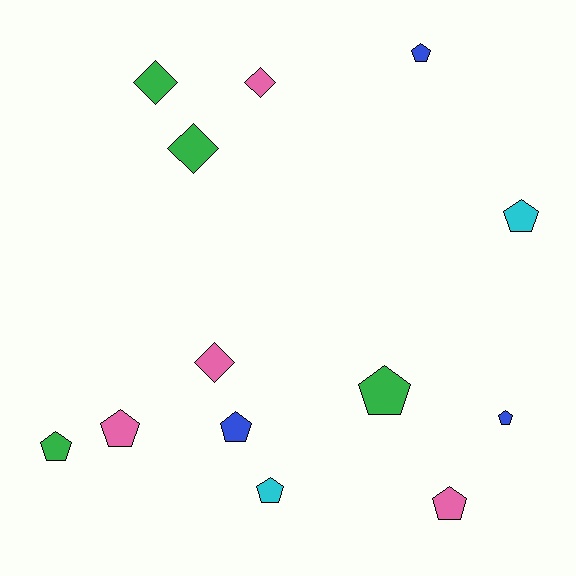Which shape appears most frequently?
Pentagon, with 9 objects.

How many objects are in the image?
There are 13 objects.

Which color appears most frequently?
Pink, with 4 objects.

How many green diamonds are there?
There are 2 green diamonds.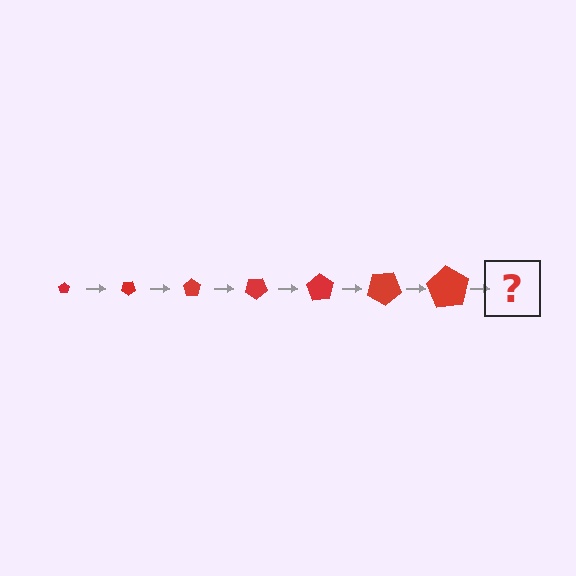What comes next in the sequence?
The next element should be a pentagon, larger than the previous one and rotated 245 degrees from the start.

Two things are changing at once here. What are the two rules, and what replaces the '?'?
The two rules are that the pentagon grows larger each step and it rotates 35 degrees each step. The '?' should be a pentagon, larger than the previous one and rotated 245 degrees from the start.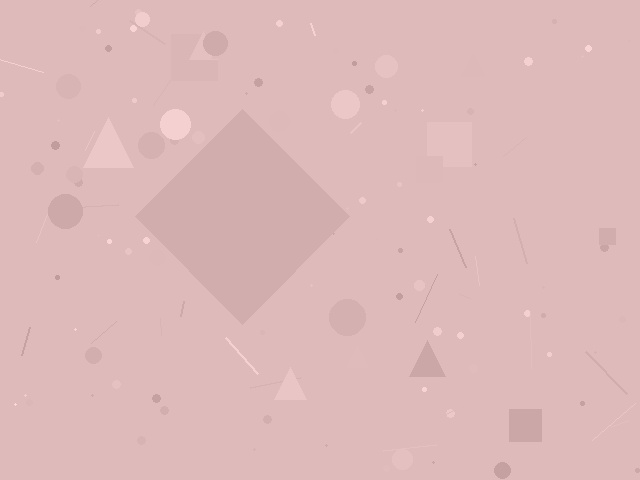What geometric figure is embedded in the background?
A diamond is embedded in the background.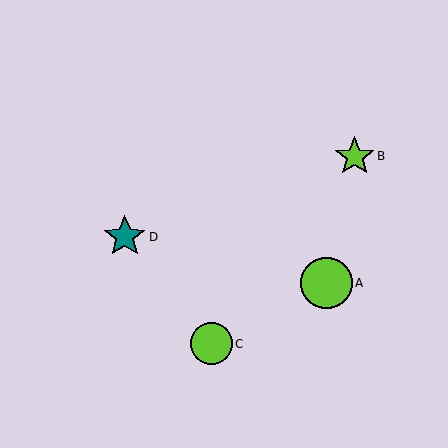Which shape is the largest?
The lime circle (labeled A) is the largest.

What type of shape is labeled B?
Shape B is a lime star.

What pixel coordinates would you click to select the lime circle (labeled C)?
Click at (212, 344) to select the lime circle C.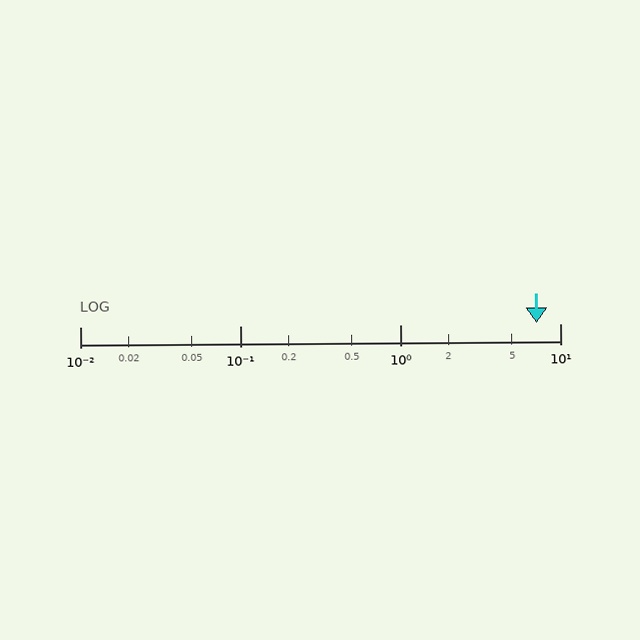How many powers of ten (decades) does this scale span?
The scale spans 3 decades, from 0.01 to 10.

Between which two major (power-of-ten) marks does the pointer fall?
The pointer is between 1 and 10.